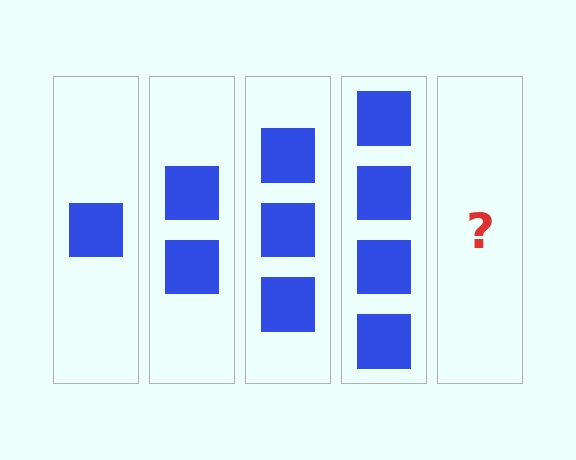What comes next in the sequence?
The next element should be 5 squares.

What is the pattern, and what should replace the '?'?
The pattern is that each step adds one more square. The '?' should be 5 squares.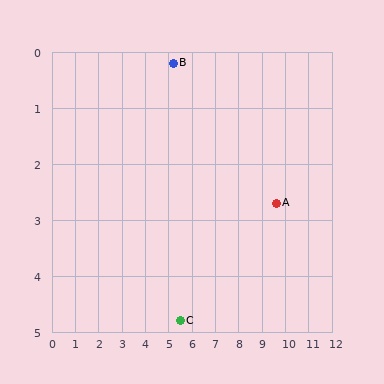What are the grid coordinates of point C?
Point C is at approximately (5.5, 4.8).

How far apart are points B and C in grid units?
Points B and C are about 4.6 grid units apart.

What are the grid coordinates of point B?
Point B is at approximately (5.2, 0.2).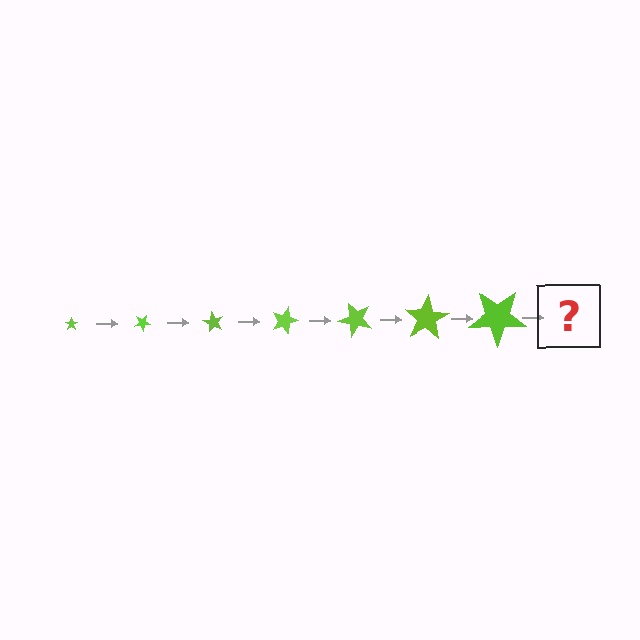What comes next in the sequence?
The next element should be a star, larger than the previous one and rotated 210 degrees from the start.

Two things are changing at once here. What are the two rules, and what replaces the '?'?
The two rules are that the star grows larger each step and it rotates 30 degrees each step. The '?' should be a star, larger than the previous one and rotated 210 degrees from the start.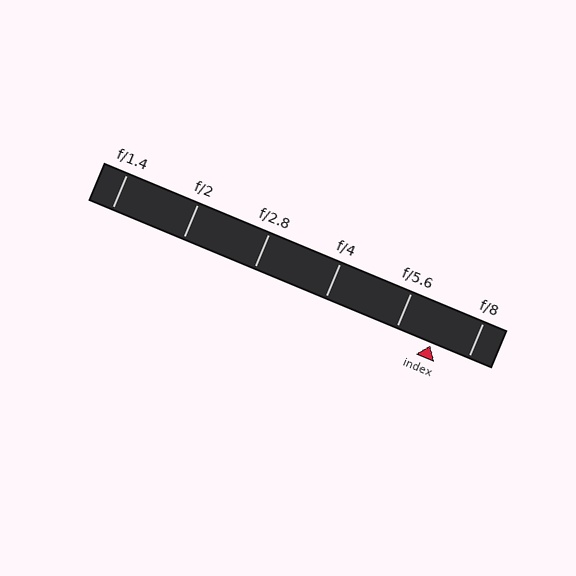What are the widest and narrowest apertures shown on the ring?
The widest aperture shown is f/1.4 and the narrowest is f/8.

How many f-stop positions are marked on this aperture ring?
There are 6 f-stop positions marked.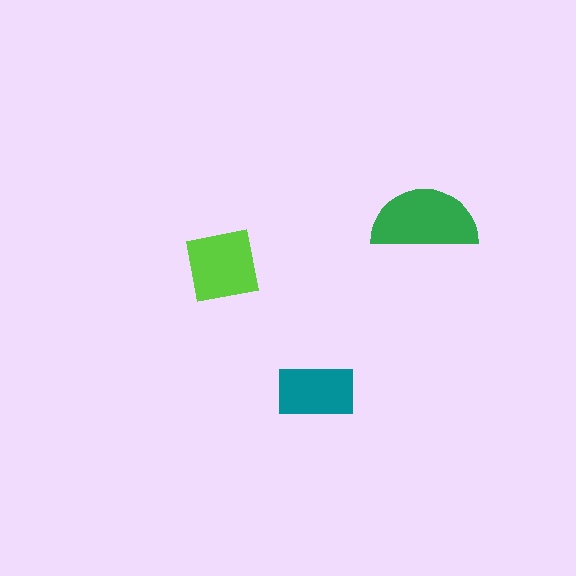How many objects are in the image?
There are 3 objects in the image.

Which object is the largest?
The green semicircle.